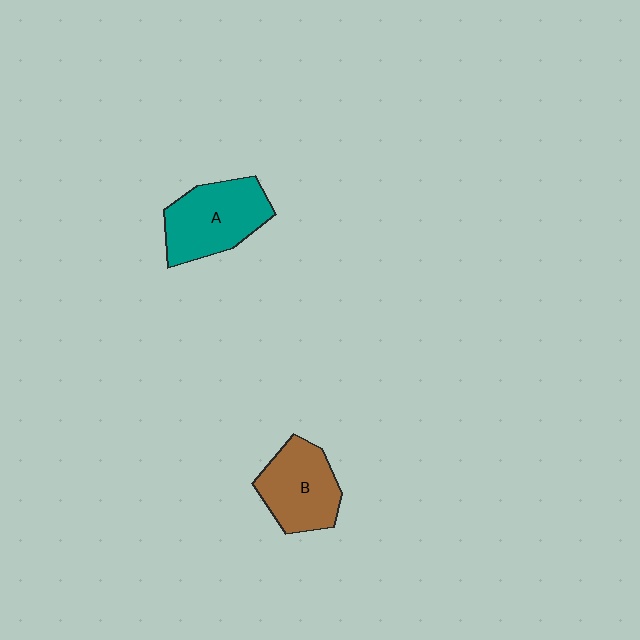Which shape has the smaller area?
Shape B (brown).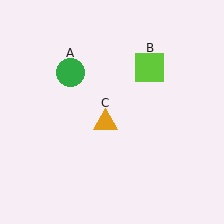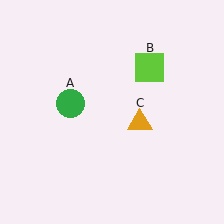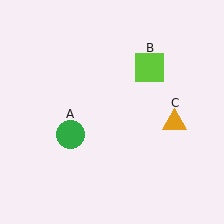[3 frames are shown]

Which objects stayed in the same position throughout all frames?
Lime square (object B) remained stationary.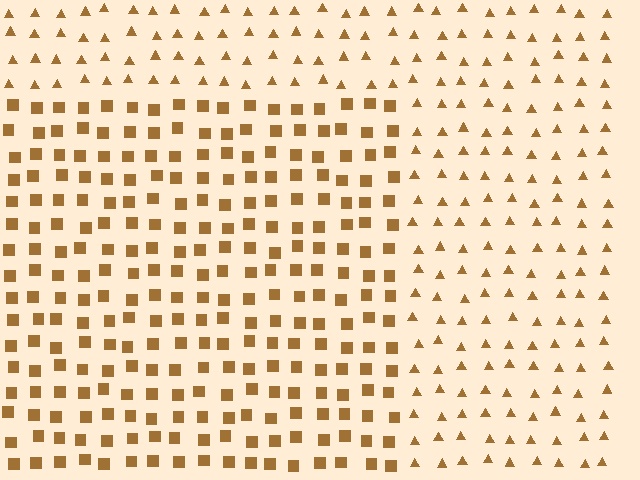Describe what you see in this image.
The image is filled with small brown elements arranged in a uniform grid. A rectangle-shaped region contains squares, while the surrounding area contains triangles. The boundary is defined purely by the change in element shape.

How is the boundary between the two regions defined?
The boundary is defined by a change in element shape: squares inside vs. triangles outside. All elements share the same color and spacing.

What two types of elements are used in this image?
The image uses squares inside the rectangle region and triangles outside it.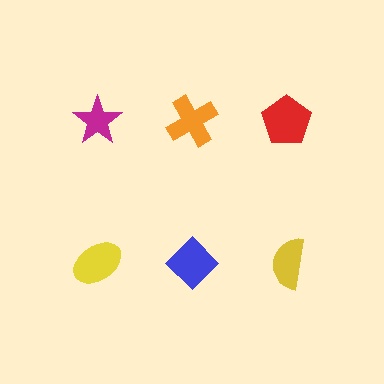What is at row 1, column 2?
An orange cross.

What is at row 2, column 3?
A yellow semicircle.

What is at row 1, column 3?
A red pentagon.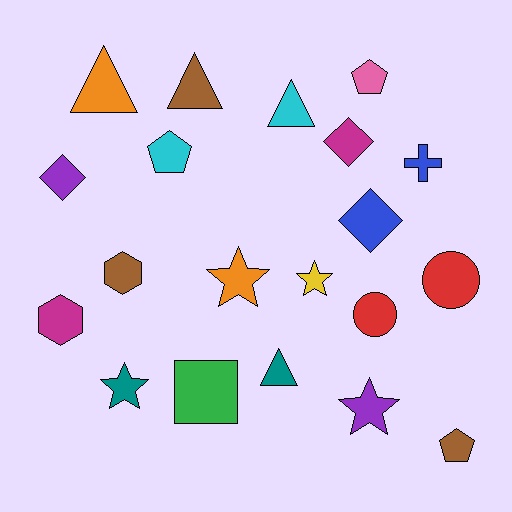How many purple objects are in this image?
There are 2 purple objects.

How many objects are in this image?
There are 20 objects.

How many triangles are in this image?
There are 4 triangles.